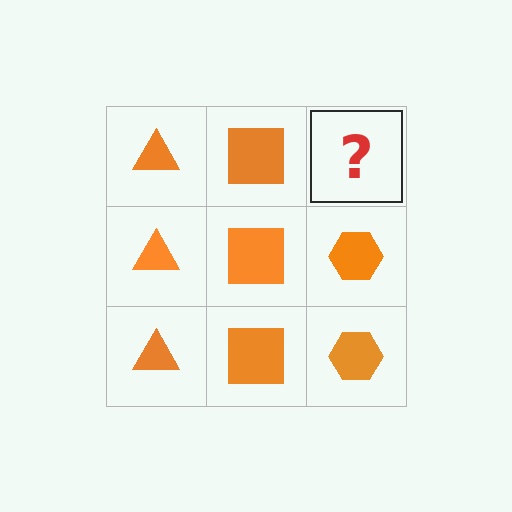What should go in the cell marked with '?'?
The missing cell should contain an orange hexagon.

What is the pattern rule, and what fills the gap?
The rule is that each column has a consistent shape. The gap should be filled with an orange hexagon.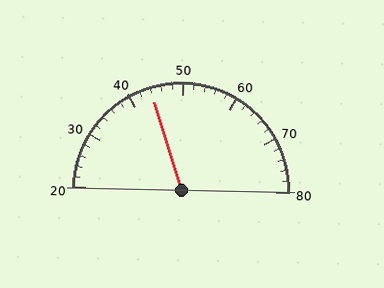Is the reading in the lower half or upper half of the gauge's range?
The reading is in the lower half of the range (20 to 80).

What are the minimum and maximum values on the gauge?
The gauge ranges from 20 to 80.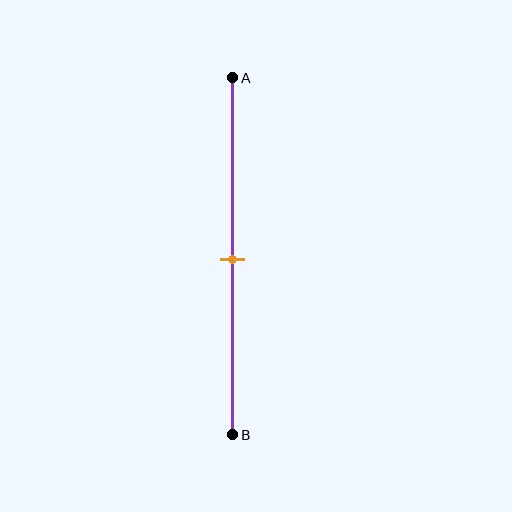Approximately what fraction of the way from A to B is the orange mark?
The orange mark is approximately 50% of the way from A to B.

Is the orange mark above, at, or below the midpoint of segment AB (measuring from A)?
The orange mark is approximately at the midpoint of segment AB.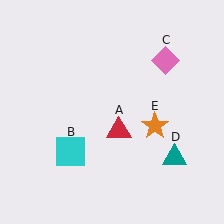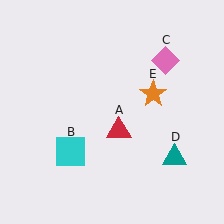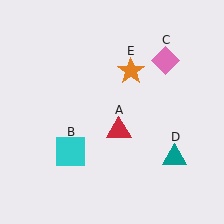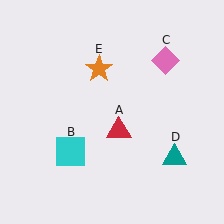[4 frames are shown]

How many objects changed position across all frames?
1 object changed position: orange star (object E).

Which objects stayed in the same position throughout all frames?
Red triangle (object A) and cyan square (object B) and pink diamond (object C) and teal triangle (object D) remained stationary.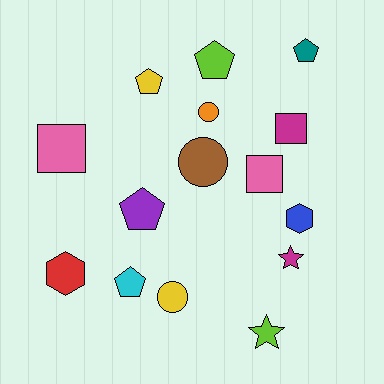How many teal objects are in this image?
There is 1 teal object.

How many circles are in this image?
There are 3 circles.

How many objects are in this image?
There are 15 objects.